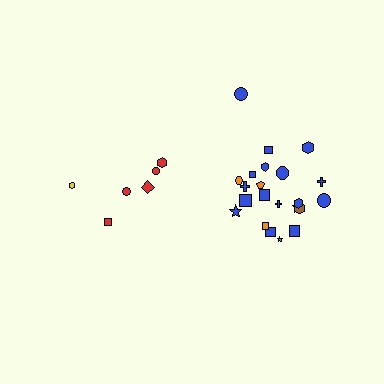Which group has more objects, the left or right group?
The right group.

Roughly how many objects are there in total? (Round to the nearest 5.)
Roughly 30 objects in total.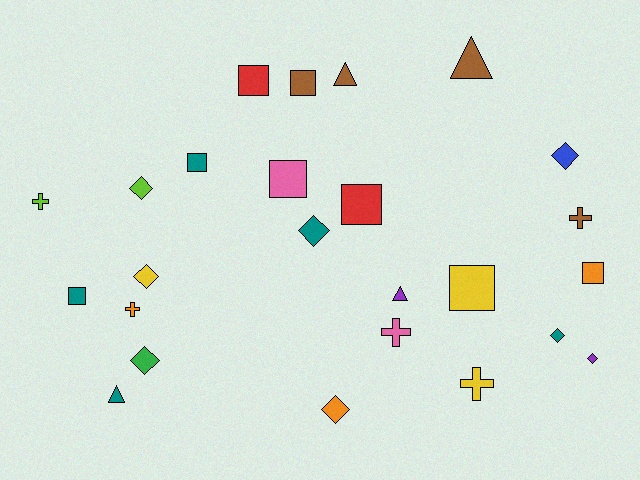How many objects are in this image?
There are 25 objects.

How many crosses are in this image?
There are 5 crosses.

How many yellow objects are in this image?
There are 3 yellow objects.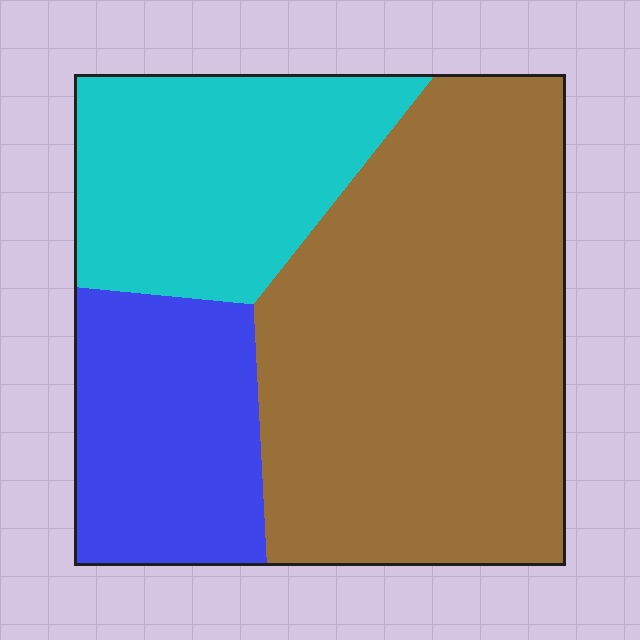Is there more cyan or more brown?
Brown.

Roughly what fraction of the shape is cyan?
Cyan covers roughly 25% of the shape.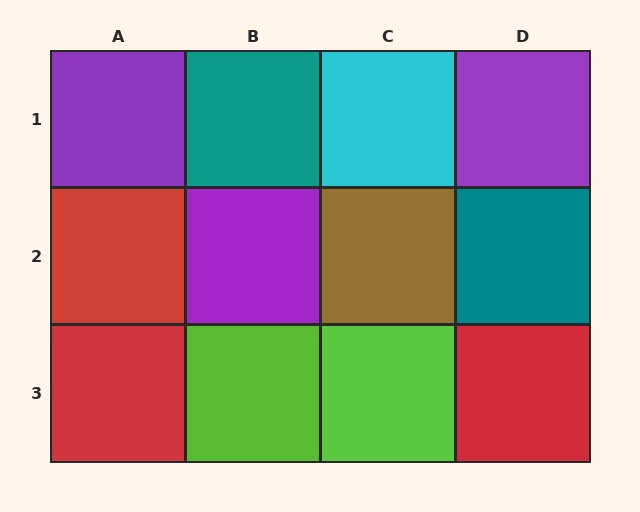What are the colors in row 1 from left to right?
Purple, teal, cyan, purple.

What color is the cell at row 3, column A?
Red.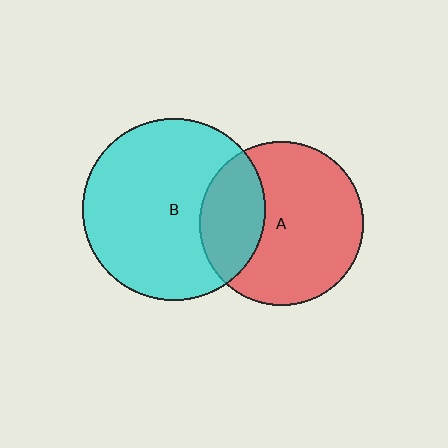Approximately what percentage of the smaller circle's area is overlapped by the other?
Approximately 30%.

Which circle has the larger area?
Circle B (cyan).